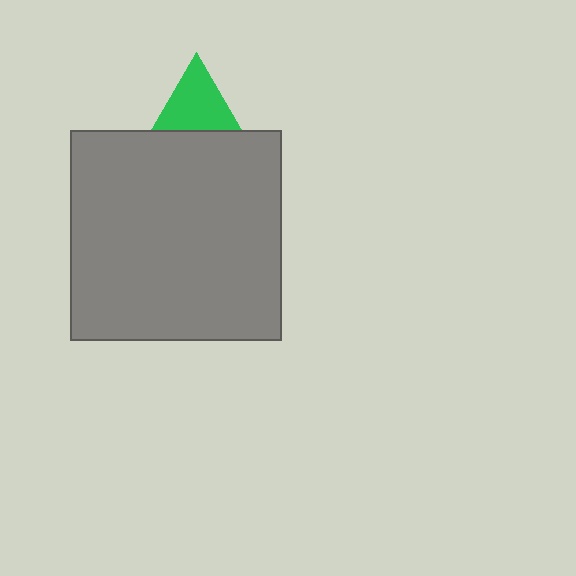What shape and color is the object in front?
The object in front is a gray square.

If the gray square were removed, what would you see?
You would see the complete green triangle.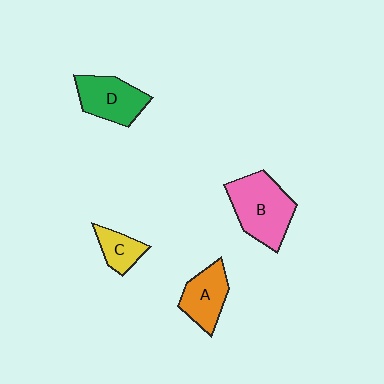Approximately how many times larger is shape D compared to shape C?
Approximately 1.7 times.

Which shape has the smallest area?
Shape C (yellow).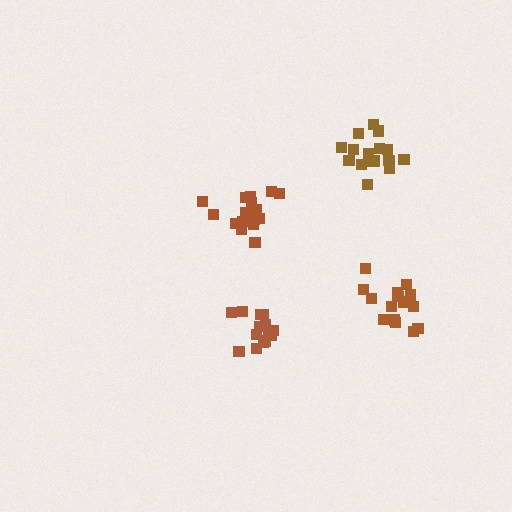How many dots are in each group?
Group 1: 15 dots, Group 2: 17 dots, Group 3: 19 dots, Group 4: 16 dots (67 total).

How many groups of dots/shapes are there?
There are 4 groups.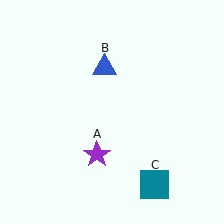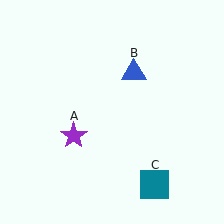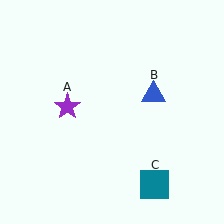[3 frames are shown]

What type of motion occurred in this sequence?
The purple star (object A), blue triangle (object B) rotated clockwise around the center of the scene.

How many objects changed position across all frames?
2 objects changed position: purple star (object A), blue triangle (object B).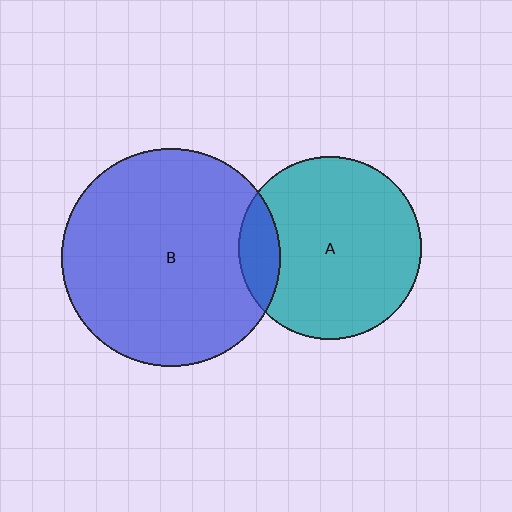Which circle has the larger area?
Circle B (blue).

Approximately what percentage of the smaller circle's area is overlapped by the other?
Approximately 15%.